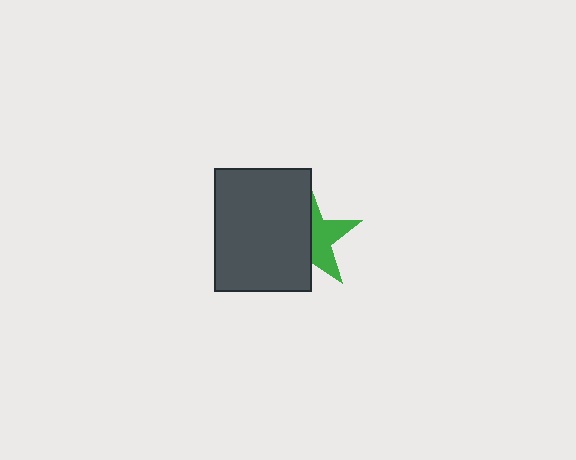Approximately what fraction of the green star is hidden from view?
Roughly 55% of the green star is hidden behind the dark gray rectangle.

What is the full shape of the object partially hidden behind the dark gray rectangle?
The partially hidden object is a green star.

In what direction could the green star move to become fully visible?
The green star could move right. That would shift it out from behind the dark gray rectangle entirely.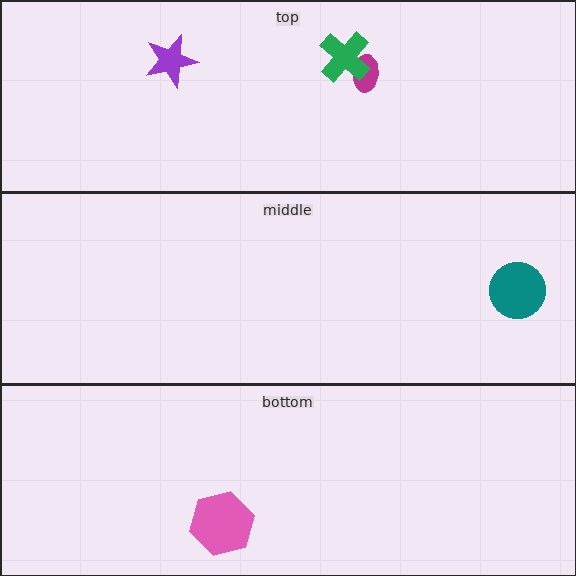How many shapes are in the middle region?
1.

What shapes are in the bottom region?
The pink hexagon.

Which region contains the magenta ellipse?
The top region.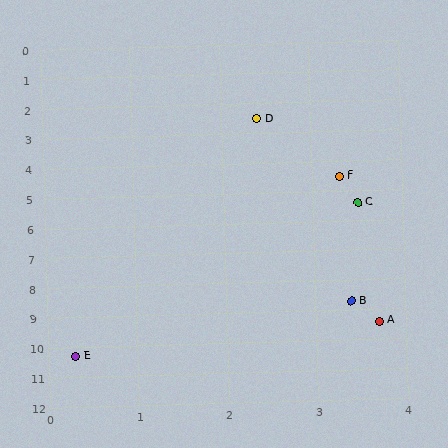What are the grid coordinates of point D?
Point D is at approximately (2.4, 2.5).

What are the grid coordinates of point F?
Point F is at approximately (3.3, 4.5).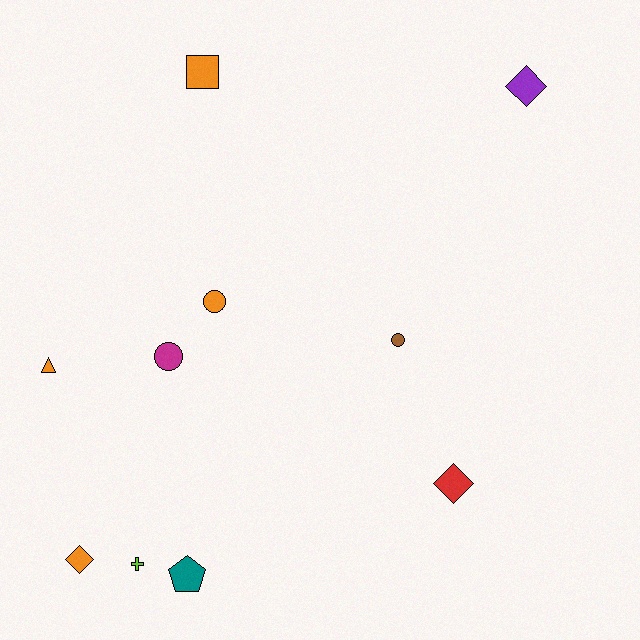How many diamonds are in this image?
There are 3 diamonds.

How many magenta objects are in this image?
There is 1 magenta object.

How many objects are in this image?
There are 10 objects.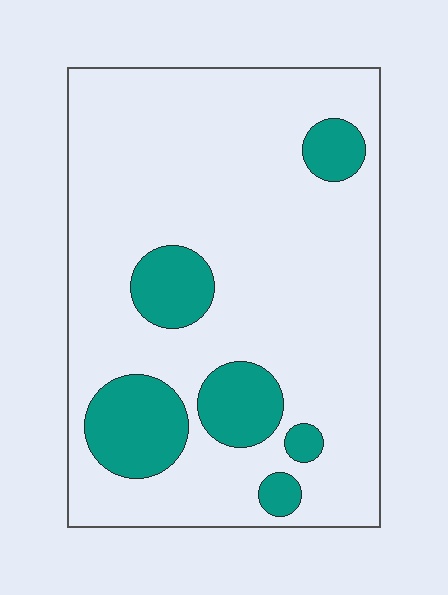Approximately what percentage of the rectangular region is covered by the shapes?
Approximately 20%.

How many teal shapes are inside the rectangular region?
6.